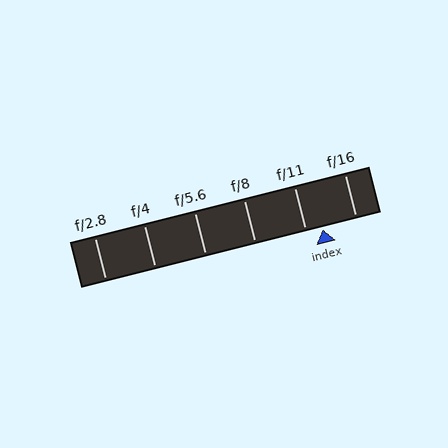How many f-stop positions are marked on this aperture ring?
There are 6 f-stop positions marked.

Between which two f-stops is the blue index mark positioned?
The index mark is between f/11 and f/16.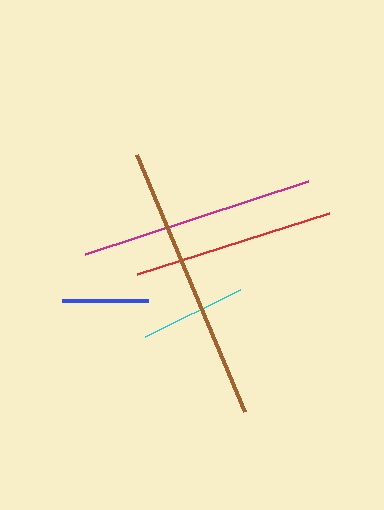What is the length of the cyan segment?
The cyan segment is approximately 106 pixels long.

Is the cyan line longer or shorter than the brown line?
The brown line is longer than the cyan line.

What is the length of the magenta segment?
The magenta segment is approximately 235 pixels long.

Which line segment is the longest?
The brown line is the longest at approximately 279 pixels.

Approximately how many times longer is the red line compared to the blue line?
The red line is approximately 2.3 times the length of the blue line.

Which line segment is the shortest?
The blue line is the shortest at approximately 86 pixels.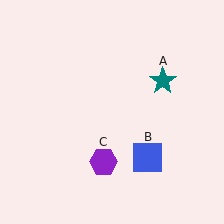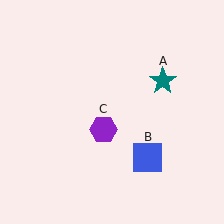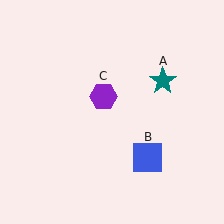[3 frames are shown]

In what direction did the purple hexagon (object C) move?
The purple hexagon (object C) moved up.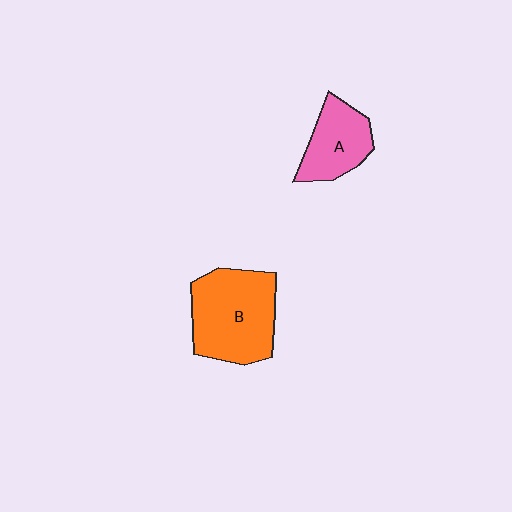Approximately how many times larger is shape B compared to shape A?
Approximately 1.7 times.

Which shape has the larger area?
Shape B (orange).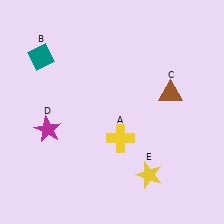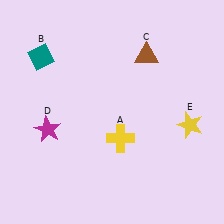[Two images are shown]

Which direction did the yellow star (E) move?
The yellow star (E) moved up.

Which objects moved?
The objects that moved are: the brown triangle (C), the yellow star (E).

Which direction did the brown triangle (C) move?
The brown triangle (C) moved up.